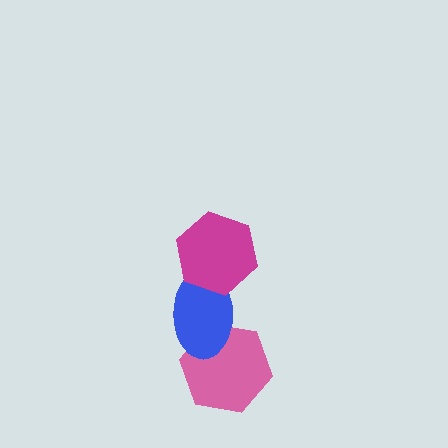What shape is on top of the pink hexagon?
The blue ellipse is on top of the pink hexagon.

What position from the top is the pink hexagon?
The pink hexagon is 3rd from the top.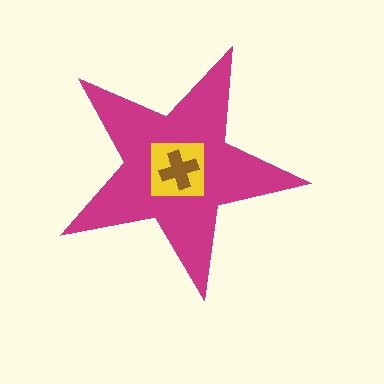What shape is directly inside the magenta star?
The yellow square.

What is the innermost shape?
The brown cross.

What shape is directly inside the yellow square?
The brown cross.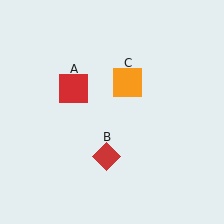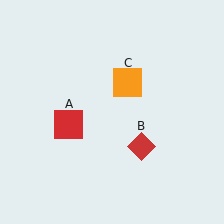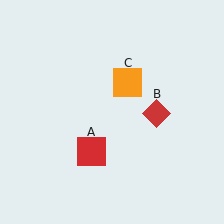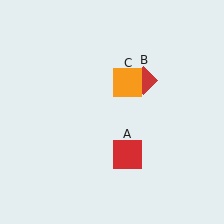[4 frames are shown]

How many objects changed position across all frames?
2 objects changed position: red square (object A), red diamond (object B).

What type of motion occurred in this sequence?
The red square (object A), red diamond (object B) rotated counterclockwise around the center of the scene.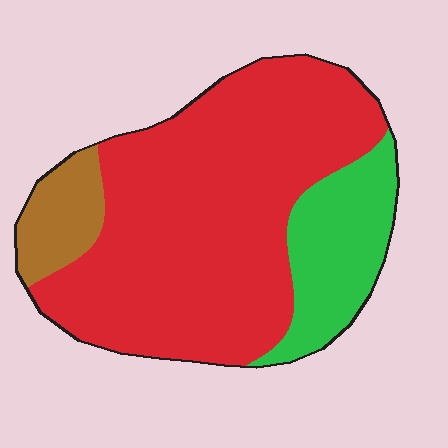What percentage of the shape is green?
Green covers about 20% of the shape.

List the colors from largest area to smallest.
From largest to smallest: red, green, brown.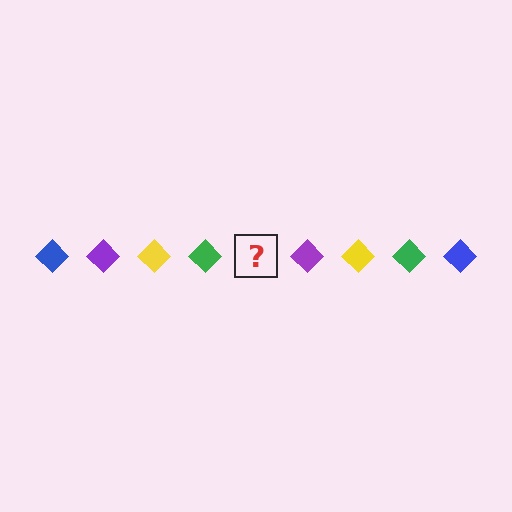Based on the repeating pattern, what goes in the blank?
The blank should be a blue diamond.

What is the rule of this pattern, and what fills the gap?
The rule is that the pattern cycles through blue, purple, yellow, green diamonds. The gap should be filled with a blue diamond.